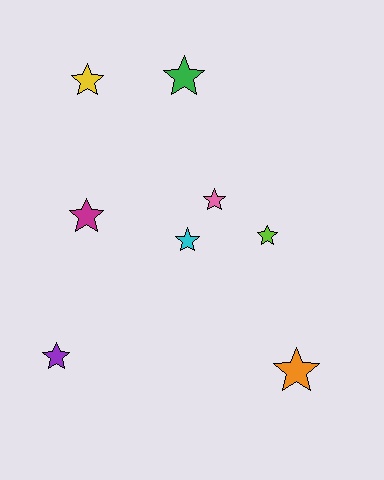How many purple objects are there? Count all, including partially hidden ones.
There is 1 purple object.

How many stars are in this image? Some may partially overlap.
There are 8 stars.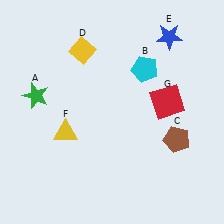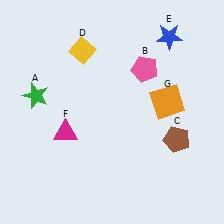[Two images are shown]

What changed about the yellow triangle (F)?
In Image 1, F is yellow. In Image 2, it changed to magenta.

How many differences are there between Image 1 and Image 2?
There are 3 differences between the two images.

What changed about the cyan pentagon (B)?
In Image 1, B is cyan. In Image 2, it changed to pink.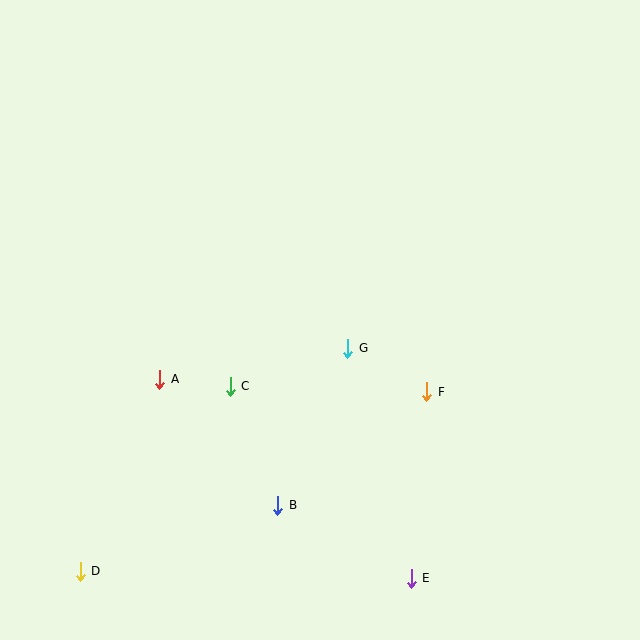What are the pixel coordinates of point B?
Point B is at (278, 505).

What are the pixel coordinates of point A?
Point A is at (160, 379).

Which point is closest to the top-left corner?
Point A is closest to the top-left corner.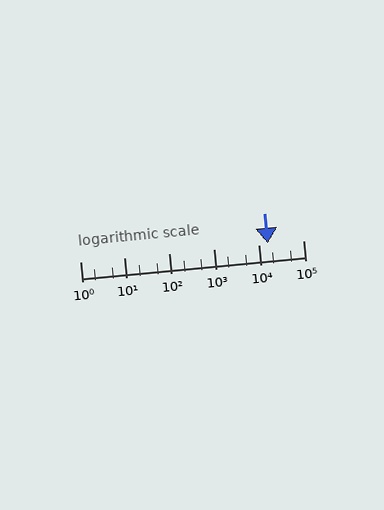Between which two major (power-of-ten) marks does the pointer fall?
The pointer is between 10000 and 100000.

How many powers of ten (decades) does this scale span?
The scale spans 5 decades, from 1 to 100000.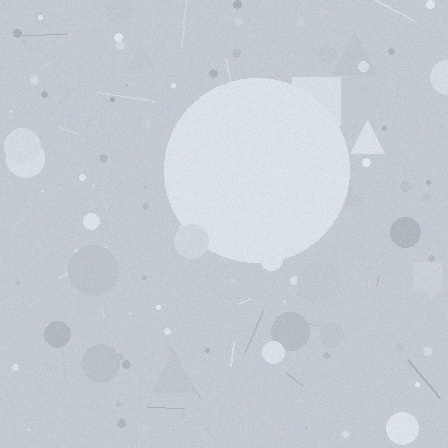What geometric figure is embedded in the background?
A circle is embedded in the background.